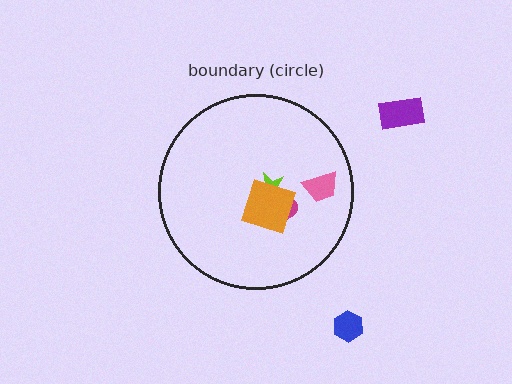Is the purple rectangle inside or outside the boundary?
Outside.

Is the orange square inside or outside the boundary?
Inside.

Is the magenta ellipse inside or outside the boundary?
Inside.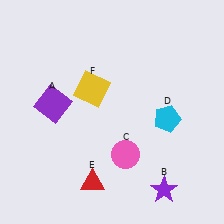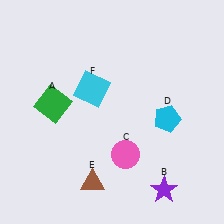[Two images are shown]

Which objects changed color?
A changed from purple to green. E changed from red to brown. F changed from yellow to cyan.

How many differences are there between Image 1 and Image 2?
There are 3 differences between the two images.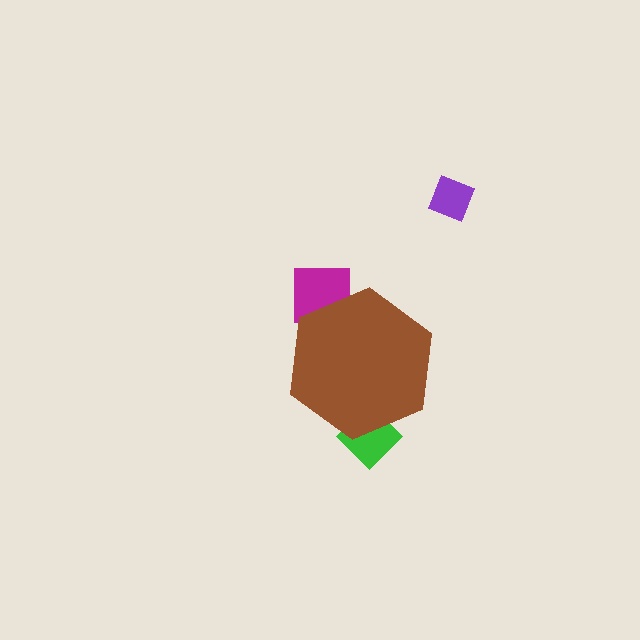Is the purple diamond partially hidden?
No, the purple diamond is fully visible.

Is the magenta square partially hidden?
Yes, the magenta square is partially hidden behind the brown hexagon.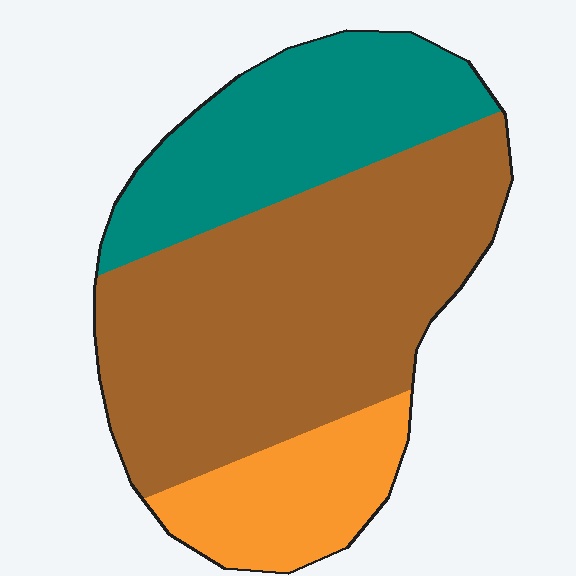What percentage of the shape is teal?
Teal covers roughly 30% of the shape.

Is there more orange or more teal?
Teal.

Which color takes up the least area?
Orange, at roughly 15%.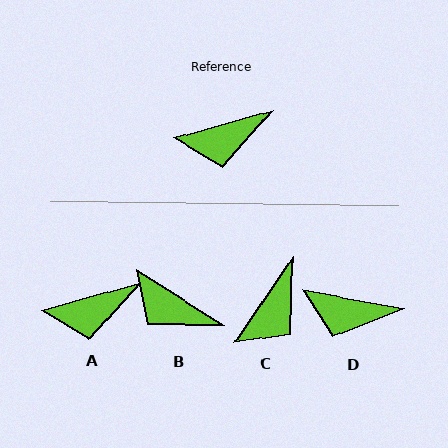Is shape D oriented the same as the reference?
No, it is off by about 27 degrees.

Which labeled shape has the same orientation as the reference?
A.